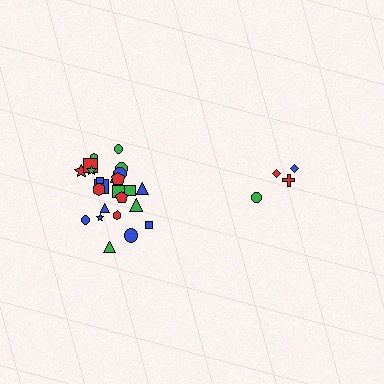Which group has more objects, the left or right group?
The left group.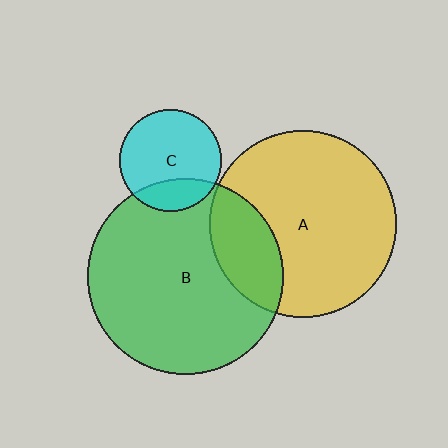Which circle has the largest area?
Circle B (green).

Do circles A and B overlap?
Yes.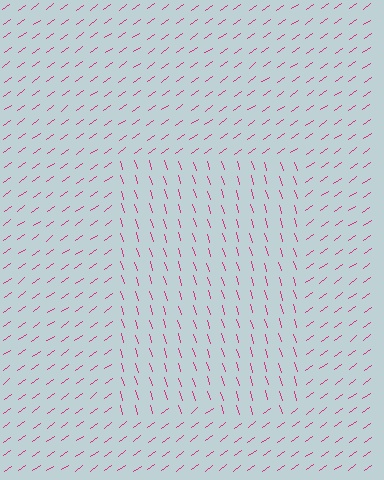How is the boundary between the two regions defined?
The boundary is defined purely by a change in line orientation (approximately 71 degrees difference). All lines are the same color and thickness.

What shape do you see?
I see a rectangle.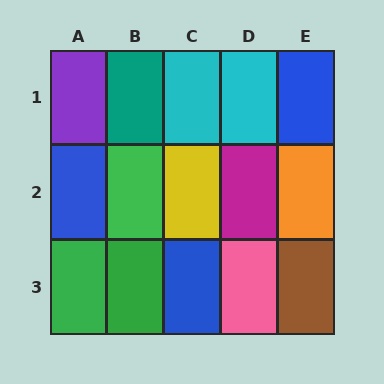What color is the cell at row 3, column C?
Blue.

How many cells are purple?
1 cell is purple.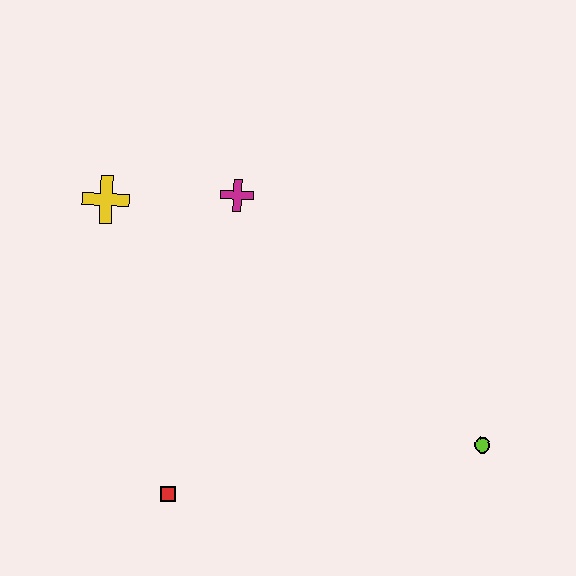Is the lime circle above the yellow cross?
No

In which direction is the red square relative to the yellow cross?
The red square is below the yellow cross.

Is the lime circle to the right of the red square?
Yes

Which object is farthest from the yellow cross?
The lime circle is farthest from the yellow cross.